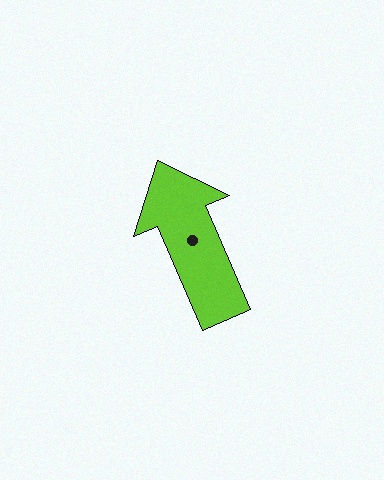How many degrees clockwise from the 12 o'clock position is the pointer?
Approximately 337 degrees.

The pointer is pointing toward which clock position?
Roughly 11 o'clock.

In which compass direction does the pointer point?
Northwest.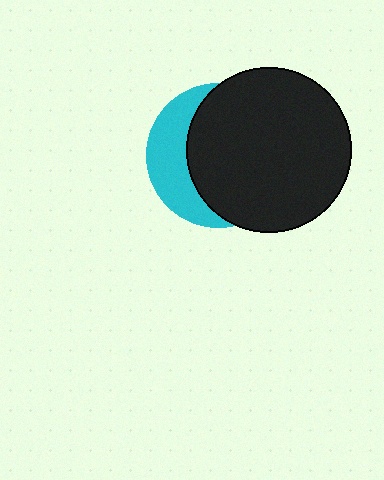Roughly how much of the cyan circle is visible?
A small part of it is visible (roughly 33%).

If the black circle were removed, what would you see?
You would see the complete cyan circle.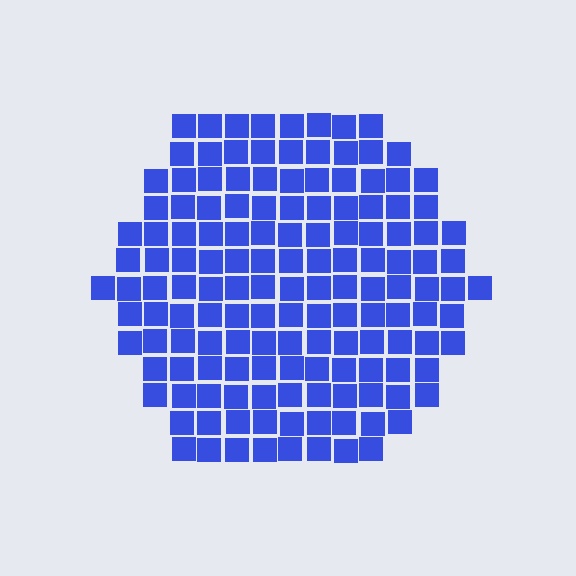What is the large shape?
The large shape is a hexagon.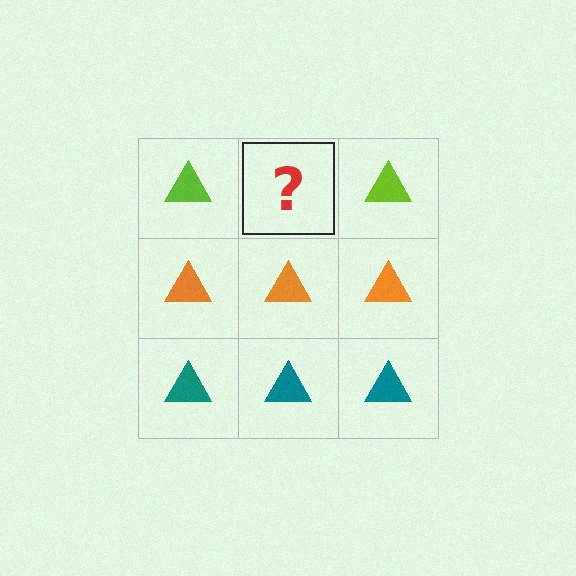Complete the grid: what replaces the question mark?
The question mark should be replaced with a lime triangle.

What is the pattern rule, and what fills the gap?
The rule is that each row has a consistent color. The gap should be filled with a lime triangle.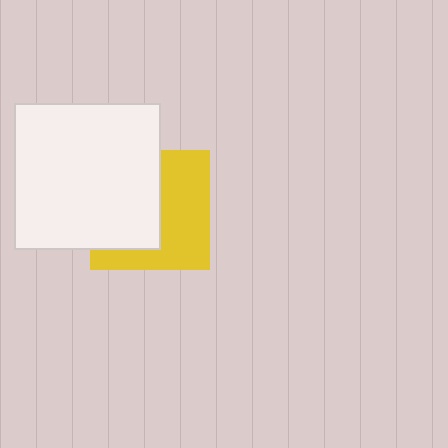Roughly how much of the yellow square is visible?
About half of it is visible (roughly 50%).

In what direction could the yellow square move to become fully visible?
The yellow square could move right. That would shift it out from behind the white square entirely.